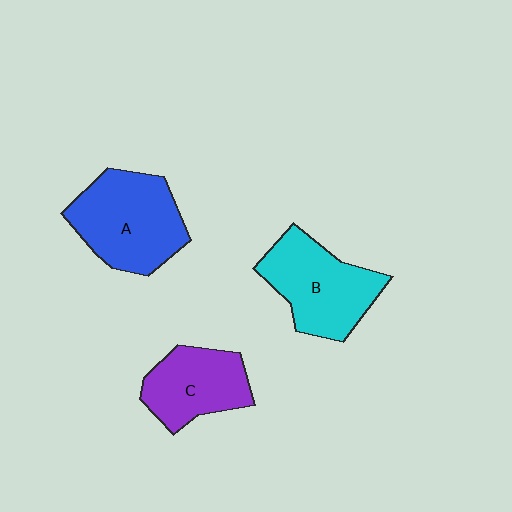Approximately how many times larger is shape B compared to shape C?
Approximately 1.3 times.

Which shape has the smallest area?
Shape C (purple).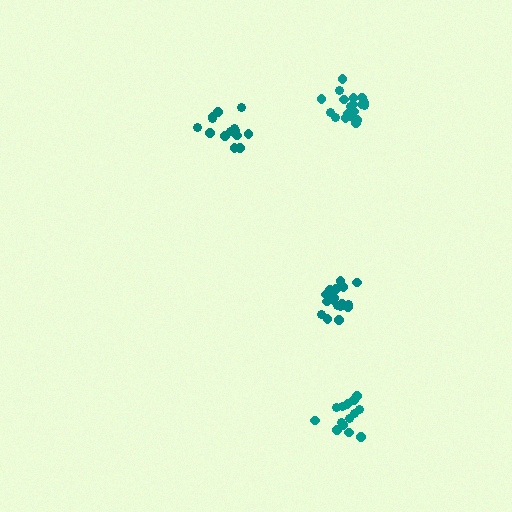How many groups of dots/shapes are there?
There are 4 groups.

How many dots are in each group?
Group 1: 20 dots, Group 2: 14 dots, Group 3: 17 dots, Group 4: 14 dots (65 total).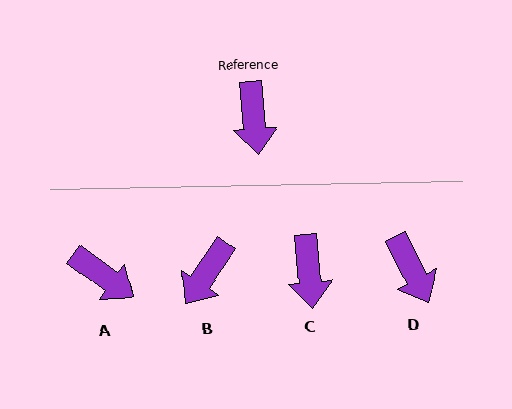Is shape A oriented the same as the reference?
No, it is off by about 49 degrees.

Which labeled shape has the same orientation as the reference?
C.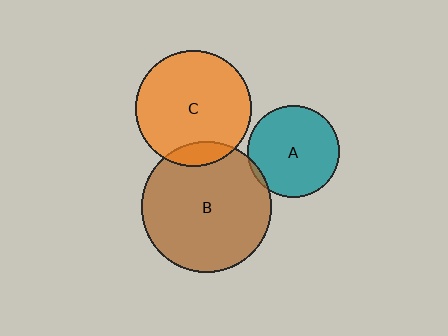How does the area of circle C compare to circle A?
Approximately 1.6 times.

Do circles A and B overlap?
Yes.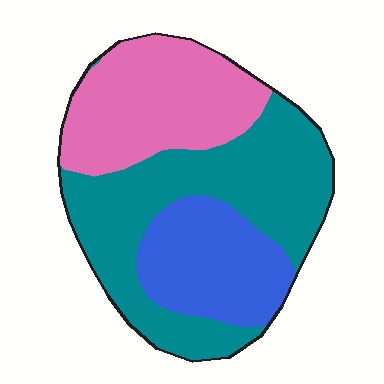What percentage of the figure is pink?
Pink covers around 30% of the figure.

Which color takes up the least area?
Blue, at roughly 25%.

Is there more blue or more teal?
Teal.